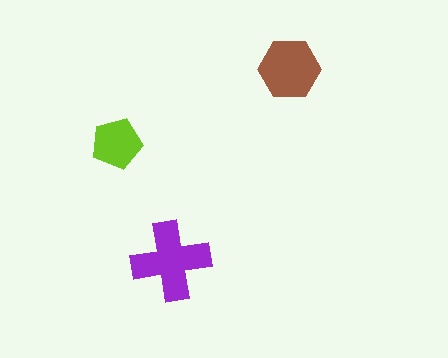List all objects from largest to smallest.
The purple cross, the brown hexagon, the lime pentagon.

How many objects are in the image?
There are 3 objects in the image.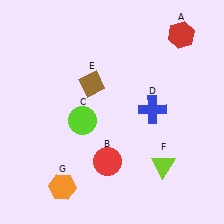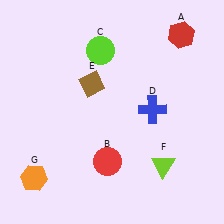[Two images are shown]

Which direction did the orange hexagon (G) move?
The orange hexagon (G) moved left.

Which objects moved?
The objects that moved are: the lime circle (C), the orange hexagon (G).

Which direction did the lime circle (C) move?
The lime circle (C) moved up.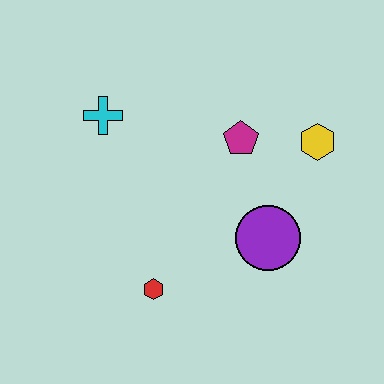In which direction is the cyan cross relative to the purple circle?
The cyan cross is to the left of the purple circle.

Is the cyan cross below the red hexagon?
No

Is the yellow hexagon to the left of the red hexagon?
No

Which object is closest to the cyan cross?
The magenta pentagon is closest to the cyan cross.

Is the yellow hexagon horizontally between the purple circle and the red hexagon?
No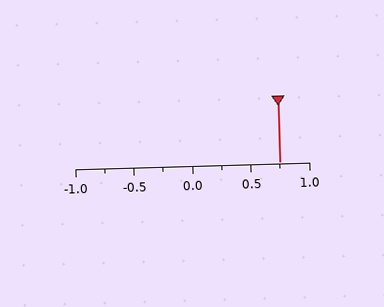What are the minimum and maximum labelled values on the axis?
The axis runs from -1.0 to 1.0.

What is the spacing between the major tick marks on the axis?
The major ticks are spaced 0.5 apart.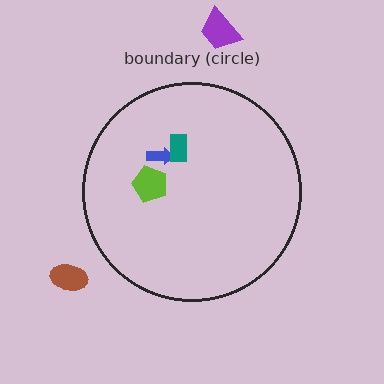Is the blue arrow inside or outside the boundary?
Inside.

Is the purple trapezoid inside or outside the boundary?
Outside.